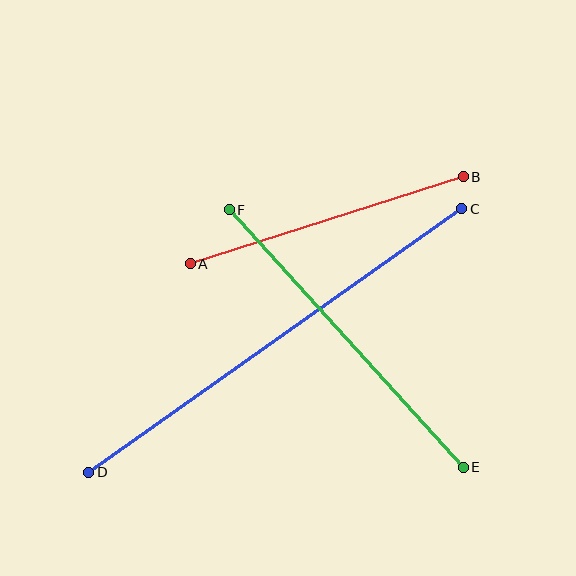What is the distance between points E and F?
The distance is approximately 348 pixels.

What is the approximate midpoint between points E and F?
The midpoint is at approximately (346, 339) pixels.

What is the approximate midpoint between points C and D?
The midpoint is at approximately (275, 341) pixels.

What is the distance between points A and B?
The distance is approximately 287 pixels.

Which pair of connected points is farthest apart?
Points C and D are farthest apart.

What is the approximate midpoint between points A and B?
The midpoint is at approximately (327, 220) pixels.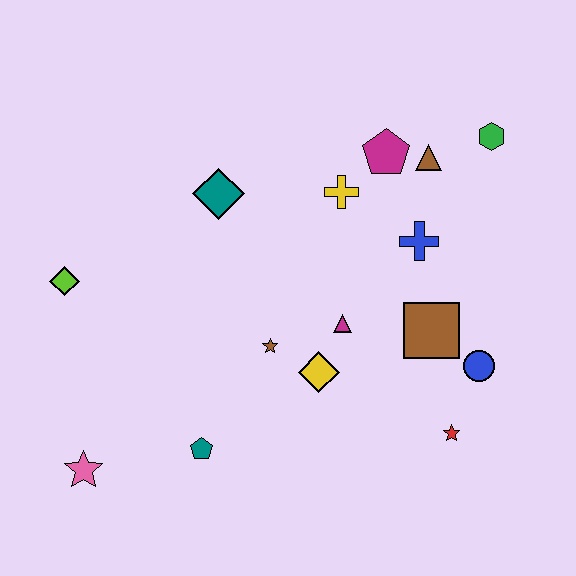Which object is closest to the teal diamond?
The yellow cross is closest to the teal diamond.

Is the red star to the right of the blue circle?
No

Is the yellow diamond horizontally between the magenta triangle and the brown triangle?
No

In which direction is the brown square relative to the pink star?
The brown square is to the right of the pink star.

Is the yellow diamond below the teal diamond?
Yes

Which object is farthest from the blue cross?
The pink star is farthest from the blue cross.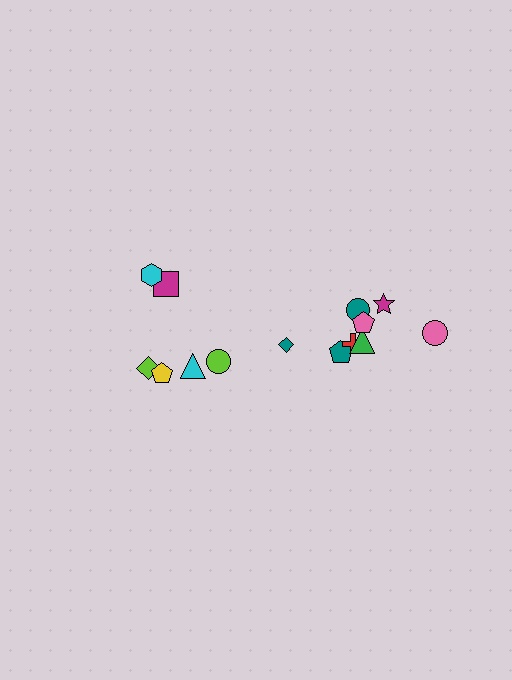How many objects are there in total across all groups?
There are 14 objects.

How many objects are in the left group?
There are 6 objects.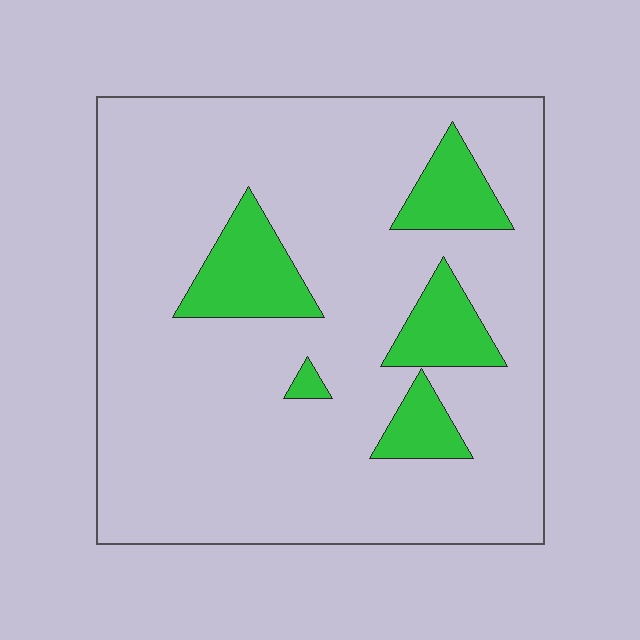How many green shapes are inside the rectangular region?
5.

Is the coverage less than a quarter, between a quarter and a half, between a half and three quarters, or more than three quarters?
Less than a quarter.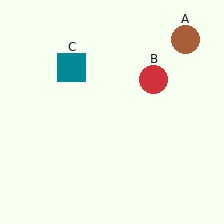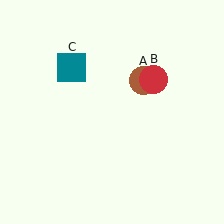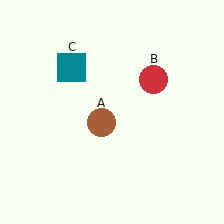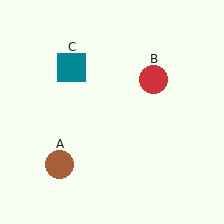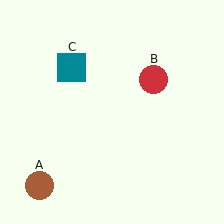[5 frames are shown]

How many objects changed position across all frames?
1 object changed position: brown circle (object A).